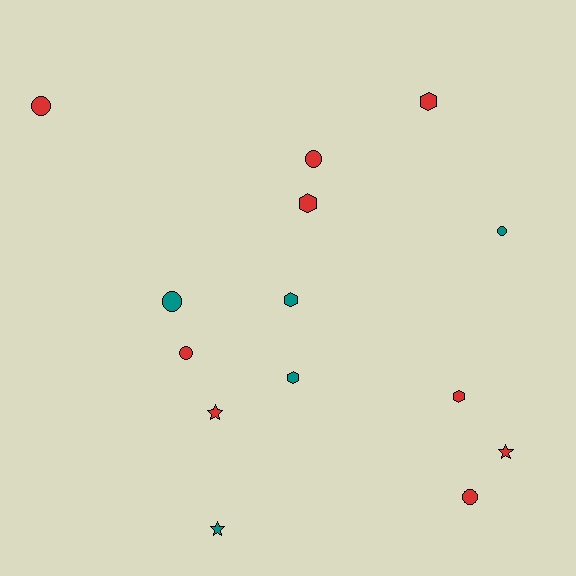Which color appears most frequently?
Red, with 9 objects.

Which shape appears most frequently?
Circle, with 6 objects.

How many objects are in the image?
There are 14 objects.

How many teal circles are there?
There are 2 teal circles.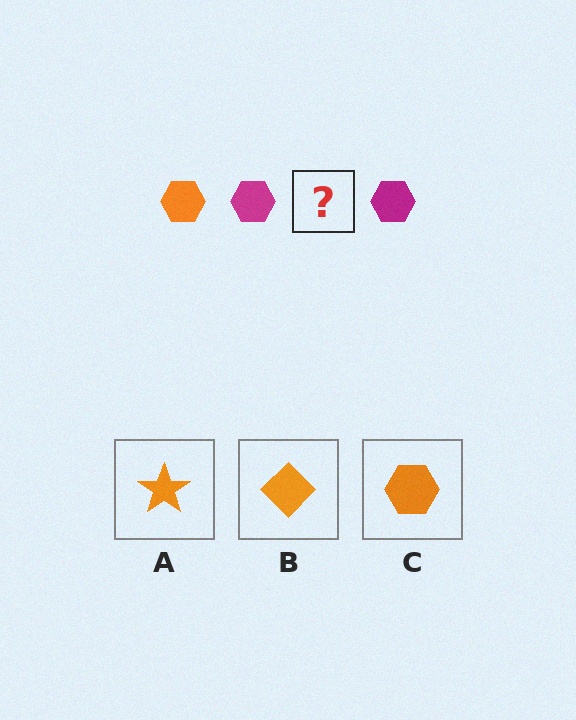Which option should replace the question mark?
Option C.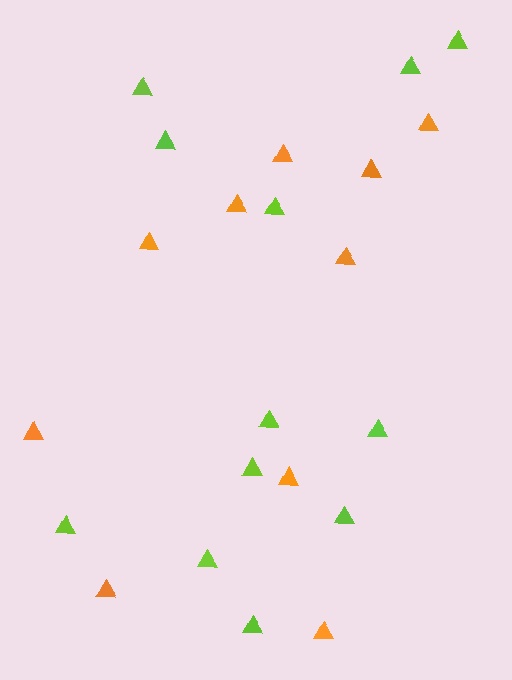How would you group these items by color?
There are 2 groups: one group of orange triangles (10) and one group of lime triangles (12).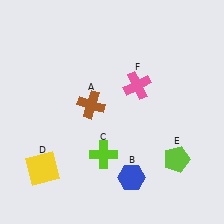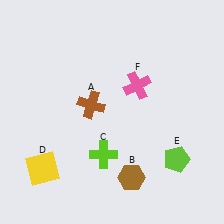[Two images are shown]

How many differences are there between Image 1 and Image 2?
There is 1 difference between the two images.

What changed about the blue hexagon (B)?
In Image 1, B is blue. In Image 2, it changed to brown.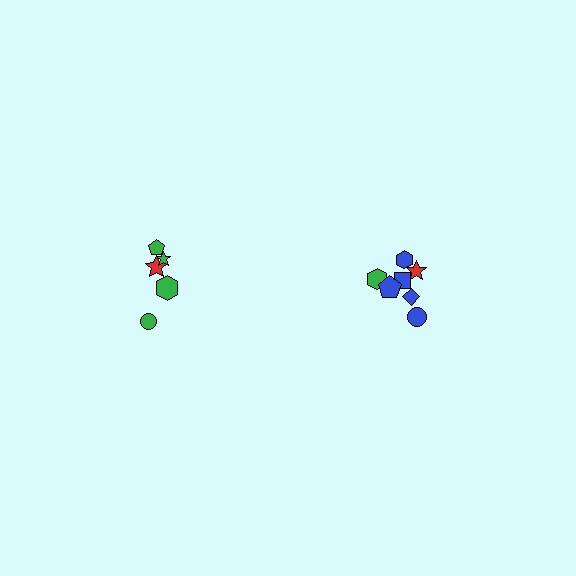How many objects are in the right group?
There are 7 objects.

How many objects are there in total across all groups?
There are 12 objects.